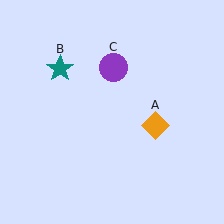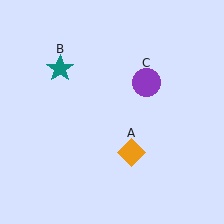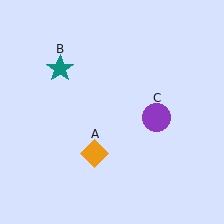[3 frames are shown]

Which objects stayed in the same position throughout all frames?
Teal star (object B) remained stationary.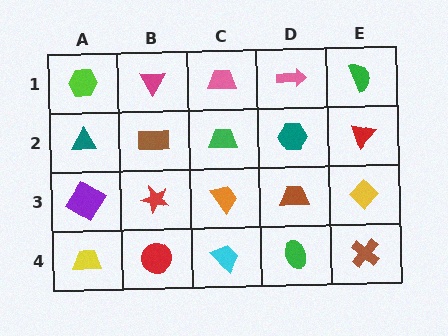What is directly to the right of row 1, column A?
A magenta triangle.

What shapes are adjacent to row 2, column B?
A magenta triangle (row 1, column B), a red star (row 3, column B), a teal triangle (row 2, column A), a green trapezoid (row 2, column C).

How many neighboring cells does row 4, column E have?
2.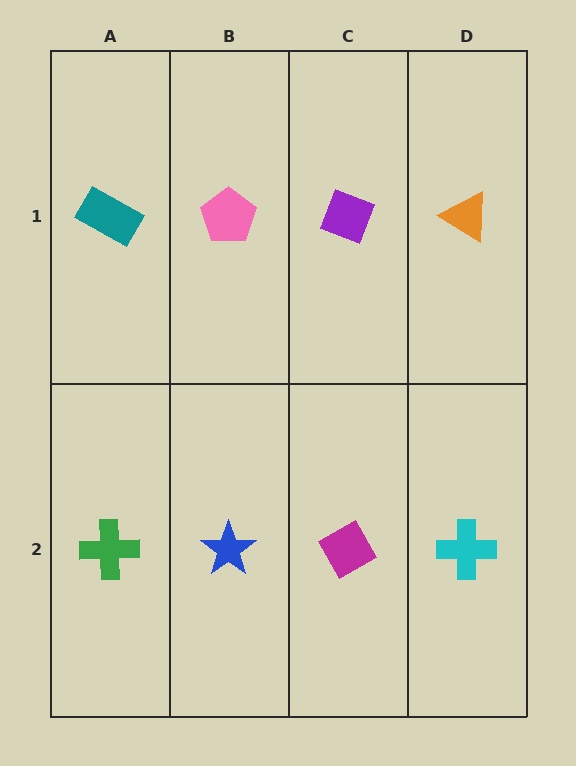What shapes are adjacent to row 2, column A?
A teal rectangle (row 1, column A), a blue star (row 2, column B).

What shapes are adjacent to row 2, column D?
An orange triangle (row 1, column D), a magenta diamond (row 2, column C).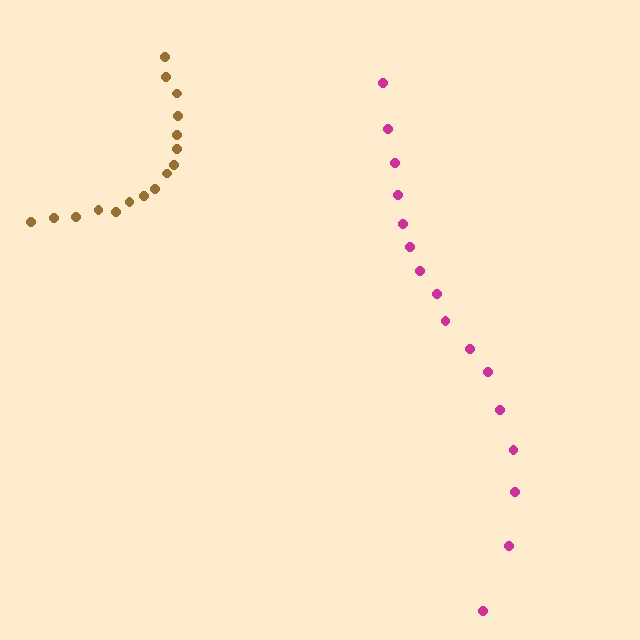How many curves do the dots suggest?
There are 2 distinct paths.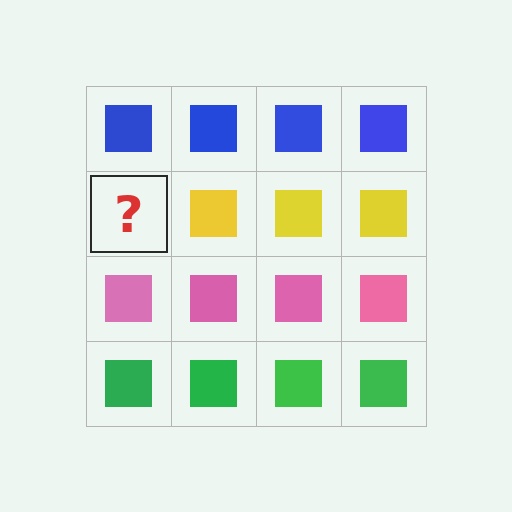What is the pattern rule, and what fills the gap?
The rule is that each row has a consistent color. The gap should be filled with a yellow square.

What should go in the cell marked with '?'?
The missing cell should contain a yellow square.